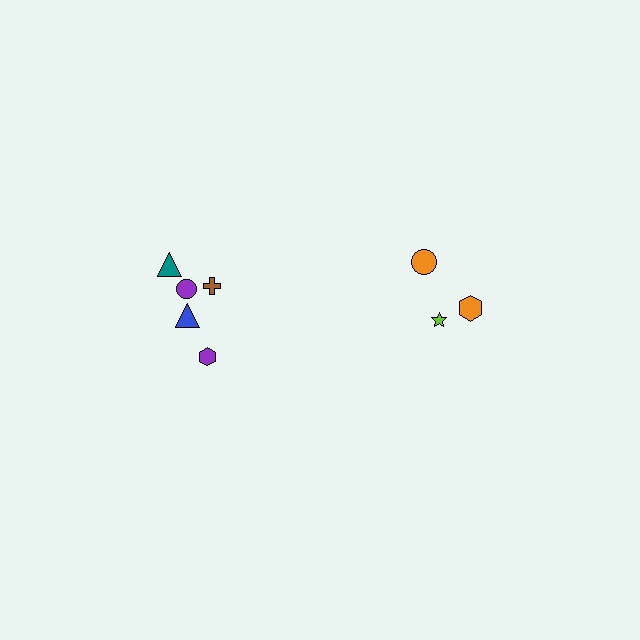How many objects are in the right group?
There are 3 objects.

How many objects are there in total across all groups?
There are 8 objects.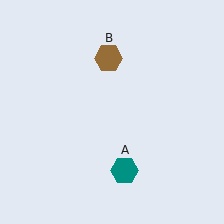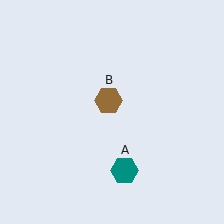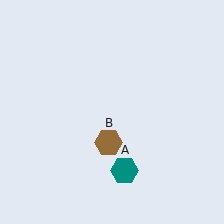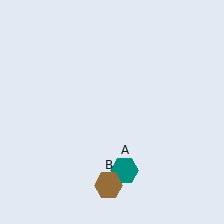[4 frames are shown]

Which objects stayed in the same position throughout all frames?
Teal hexagon (object A) remained stationary.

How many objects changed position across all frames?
1 object changed position: brown hexagon (object B).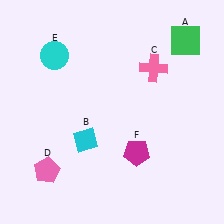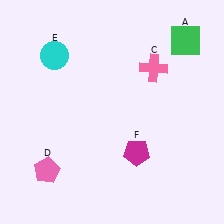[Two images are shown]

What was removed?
The cyan diamond (B) was removed in Image 2.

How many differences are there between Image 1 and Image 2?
There is 1 difference between the two images.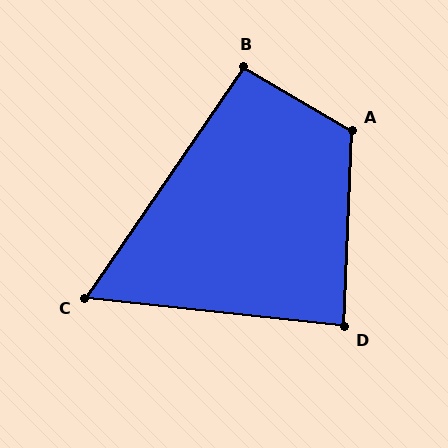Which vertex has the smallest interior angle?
C, at approximately 62 degrees.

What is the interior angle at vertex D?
Approximately 86 degrees (approximately right).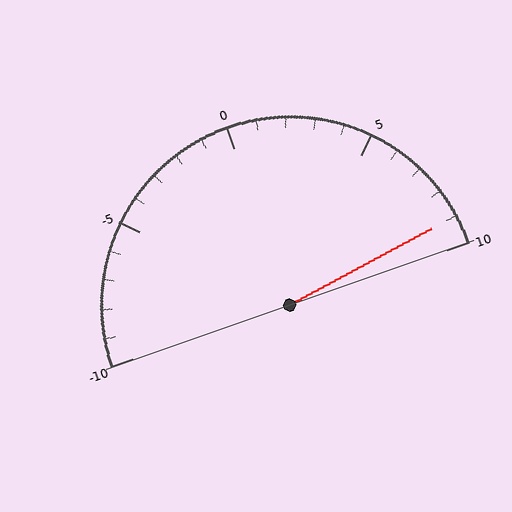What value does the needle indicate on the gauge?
The needle indicates approximately 9.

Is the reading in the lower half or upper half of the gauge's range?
The reading is in the upper half of the range (-10 to 10).